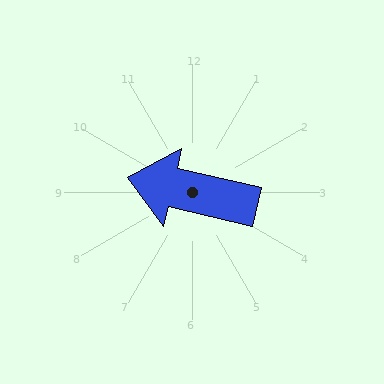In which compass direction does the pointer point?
West.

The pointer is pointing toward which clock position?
Roughly 9 o'clock.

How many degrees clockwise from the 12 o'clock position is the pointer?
Approximately 283 degrees.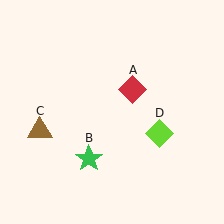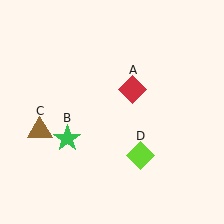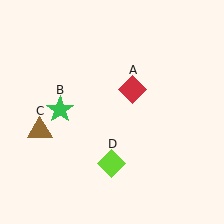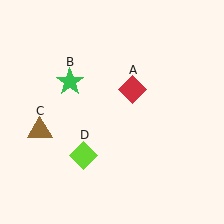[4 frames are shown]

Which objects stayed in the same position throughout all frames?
Red diamond (object A) and brown triangle (object C) remained stationary.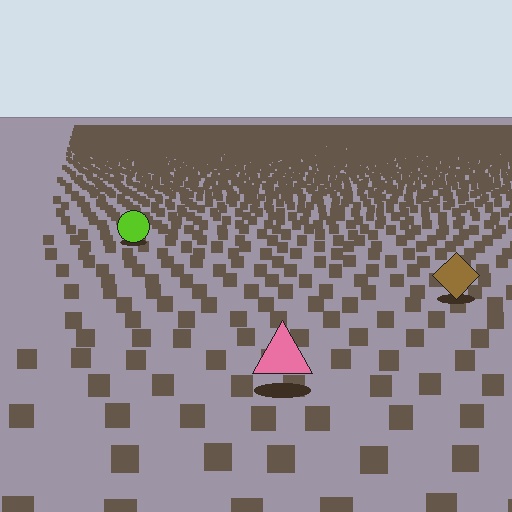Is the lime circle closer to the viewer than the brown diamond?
No. The brown diamond is closer — you can tell from the texture gradient: the ground texture is coarser near it.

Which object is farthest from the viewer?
The lime circle is farthest from the viewer. It appears smaller and the ground texture around it is denser.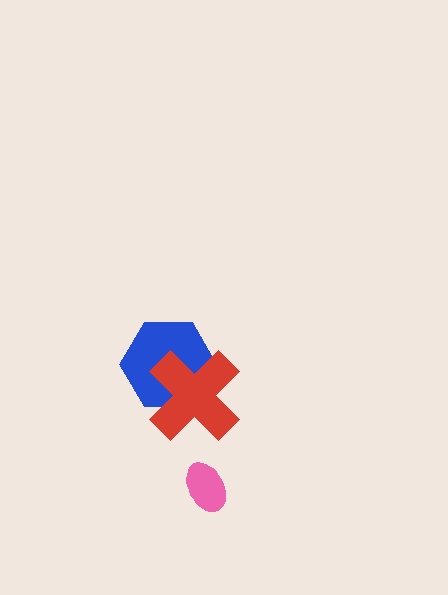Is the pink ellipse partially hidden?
No, no other shape covers it.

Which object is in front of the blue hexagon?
The red cross is in front of the blue hexagon.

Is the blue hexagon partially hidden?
Yes, it is partially covered by another shape.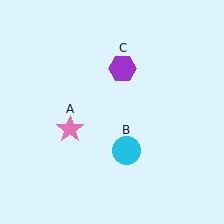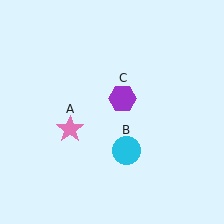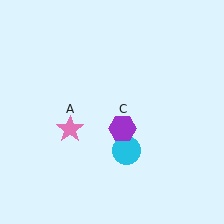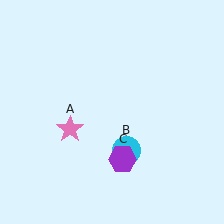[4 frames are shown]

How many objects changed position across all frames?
1 object changed position: purple hexagon (object C).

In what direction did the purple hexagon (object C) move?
The purple hexagon (object C) moved down.